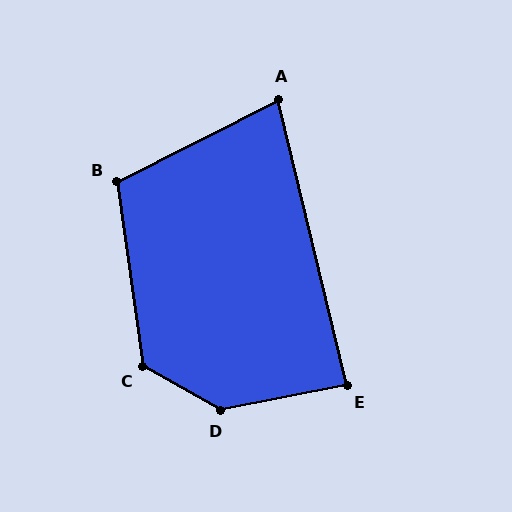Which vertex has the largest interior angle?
D, at approximately 140 degrees.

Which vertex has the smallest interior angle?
A, at approximately 77 degrees.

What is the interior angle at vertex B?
Approximately 109 degrees (obtuse).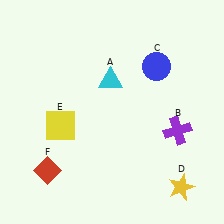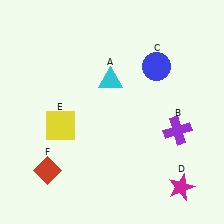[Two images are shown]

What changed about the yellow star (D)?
In Image 1, D is yellow. In Image 2, it changed to magenta.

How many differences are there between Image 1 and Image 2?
There is 1 difference between the two images.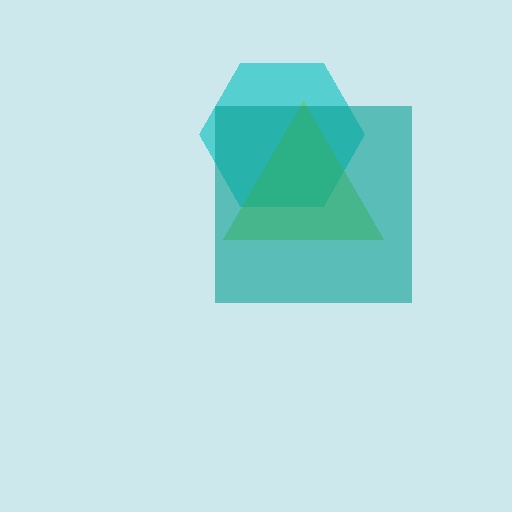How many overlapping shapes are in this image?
There are 3 overlapping shapes in the image.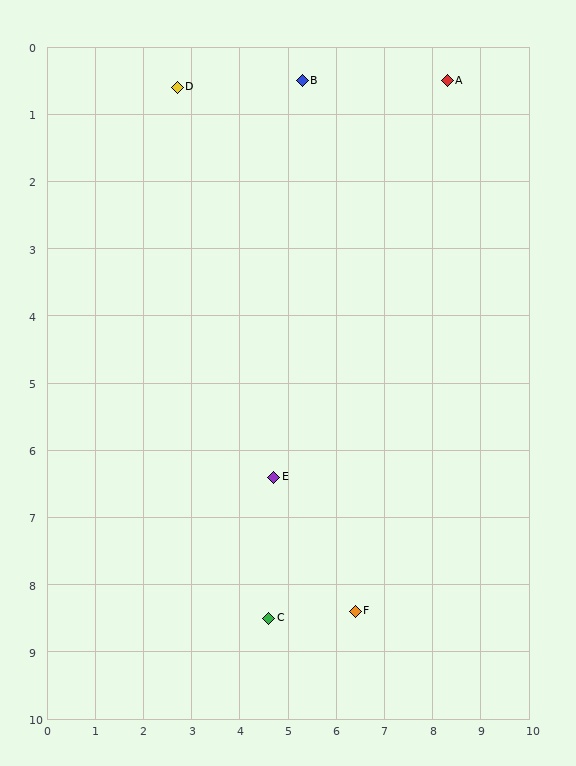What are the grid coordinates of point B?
Point B is at approximately (5.3, 0.5).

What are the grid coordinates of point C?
Point C is at approximately (4.6, 8.5).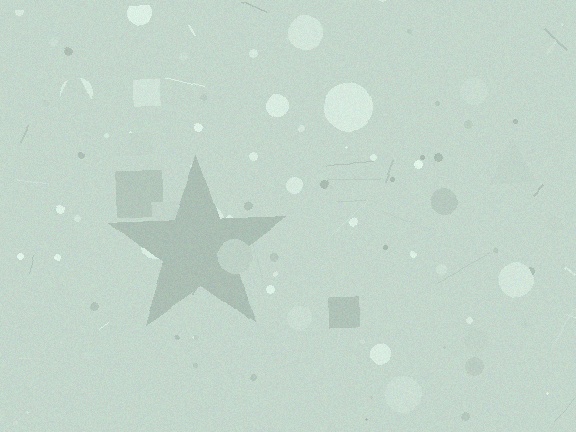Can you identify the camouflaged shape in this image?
The camouflaged shape is a star.